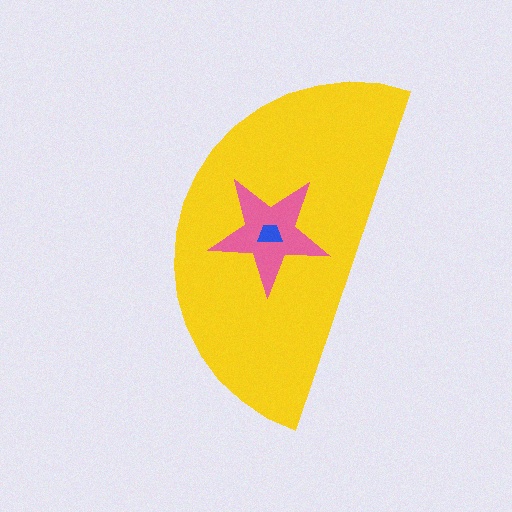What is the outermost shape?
The yellow semicircle.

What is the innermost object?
The blue trapezoid.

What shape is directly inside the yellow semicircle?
The pink star.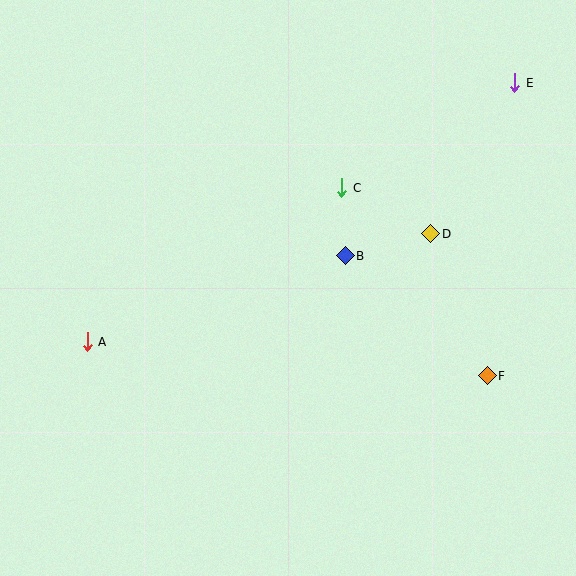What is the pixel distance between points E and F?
The distance between E and F is 294 pixels.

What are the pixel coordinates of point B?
Point B is at (345, 256).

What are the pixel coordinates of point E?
Point E is at (515, 83).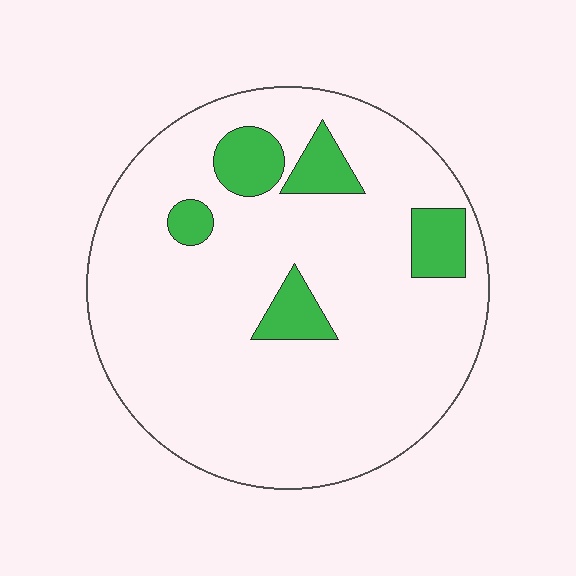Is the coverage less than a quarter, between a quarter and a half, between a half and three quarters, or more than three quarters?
Less than a quarter.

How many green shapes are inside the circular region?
5.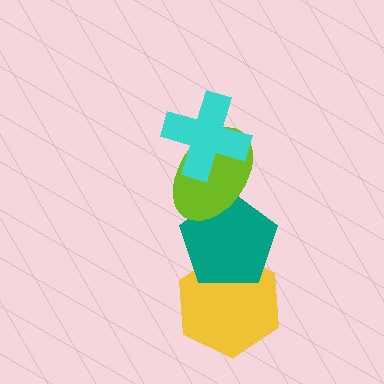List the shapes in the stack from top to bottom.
From top to bottom: the cyan cross, the lime ellipse, the teal pentagon, the yellow hexagon.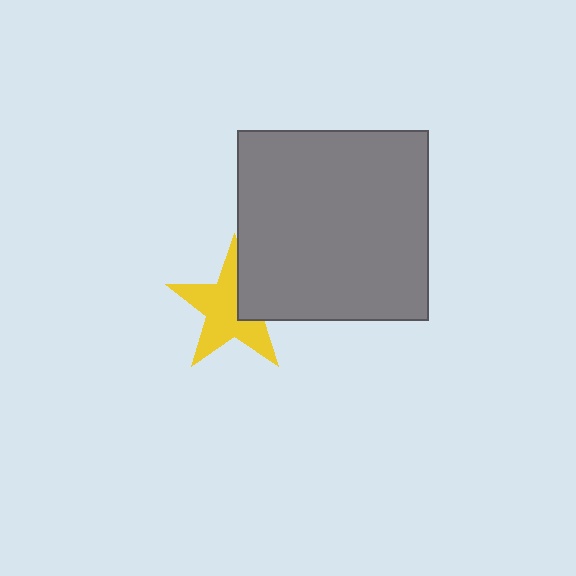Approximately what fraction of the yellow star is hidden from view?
Roughly 31% of the yellow star is hidden behind the gray square.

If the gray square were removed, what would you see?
You would see the complete yellow star.